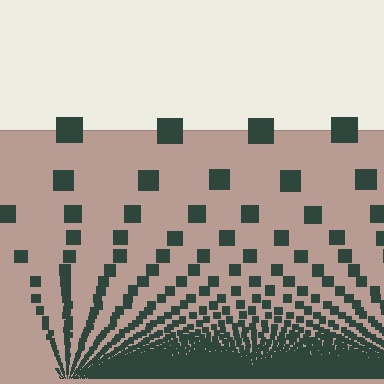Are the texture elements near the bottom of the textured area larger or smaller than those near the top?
Smaller. The gradient is inverted — elements near the bottom are smaller and denser.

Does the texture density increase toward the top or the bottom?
Density increases toward the bottom.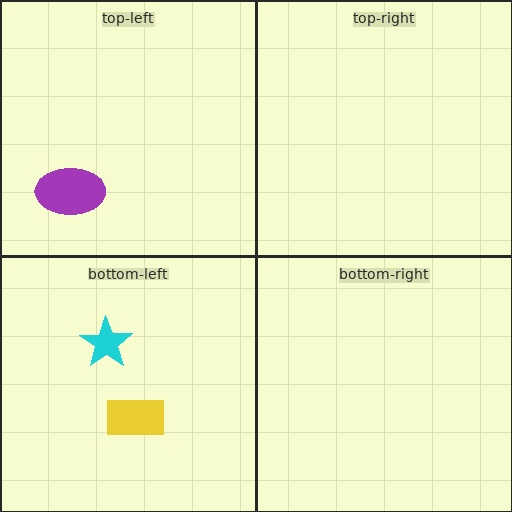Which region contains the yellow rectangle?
The bottom-left region.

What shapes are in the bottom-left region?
The cyan star, the yellow rectangle.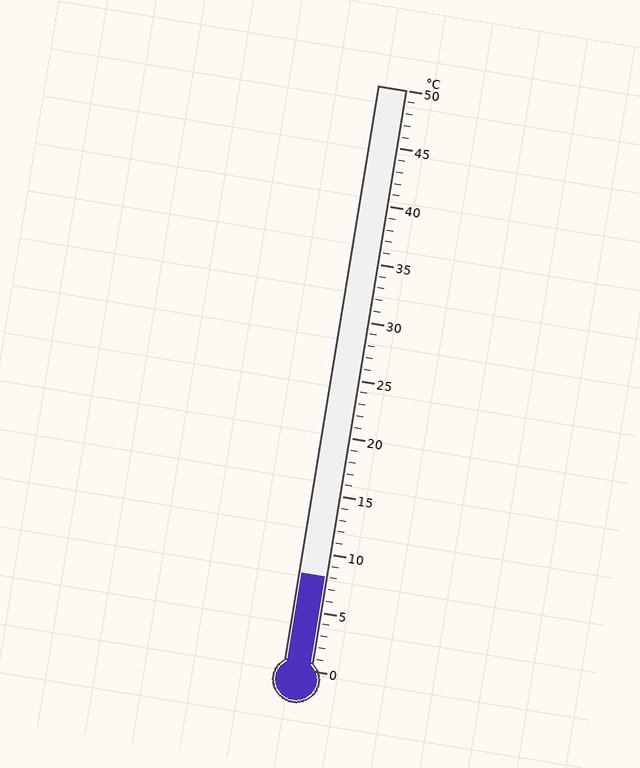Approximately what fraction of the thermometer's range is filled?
The thermometer is filled to approximately 15% of its range.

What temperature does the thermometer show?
The thermometer shows approximately 8°C.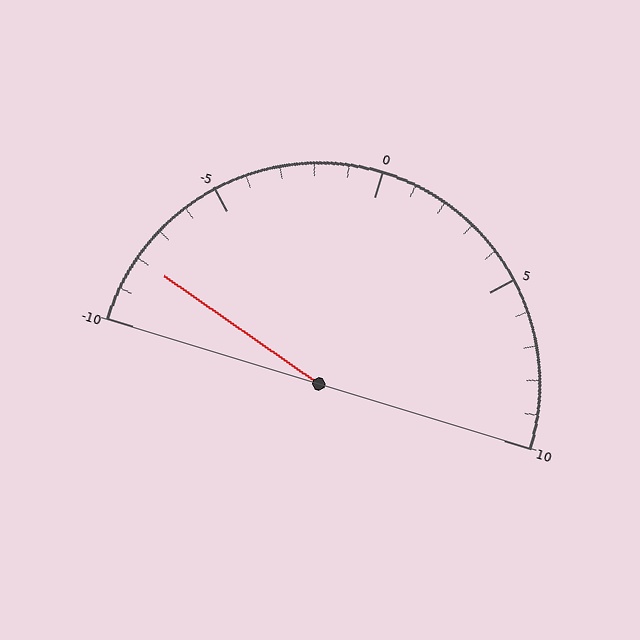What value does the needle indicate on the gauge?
The needle indicates approximately -8.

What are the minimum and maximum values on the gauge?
The gauge ranges from -10 to 10.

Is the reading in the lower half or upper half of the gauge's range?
The reading is in the lower half of the range (-10 to 10).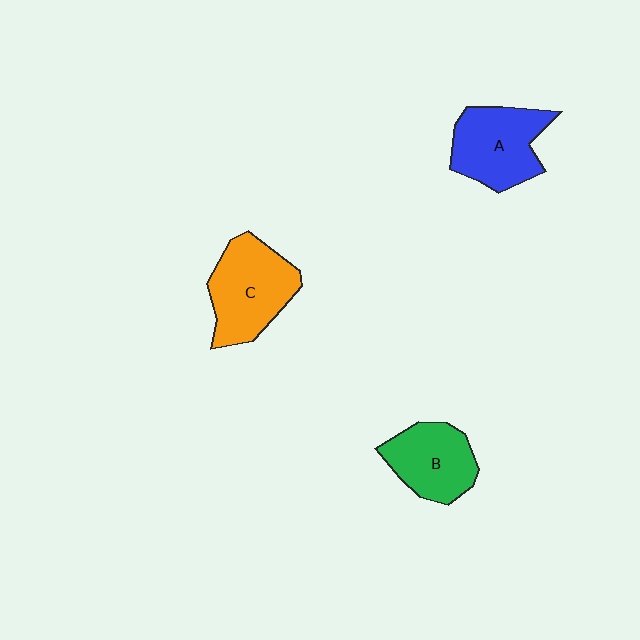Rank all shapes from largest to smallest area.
From largest to smallest: C (orange), A (blue), B (green).